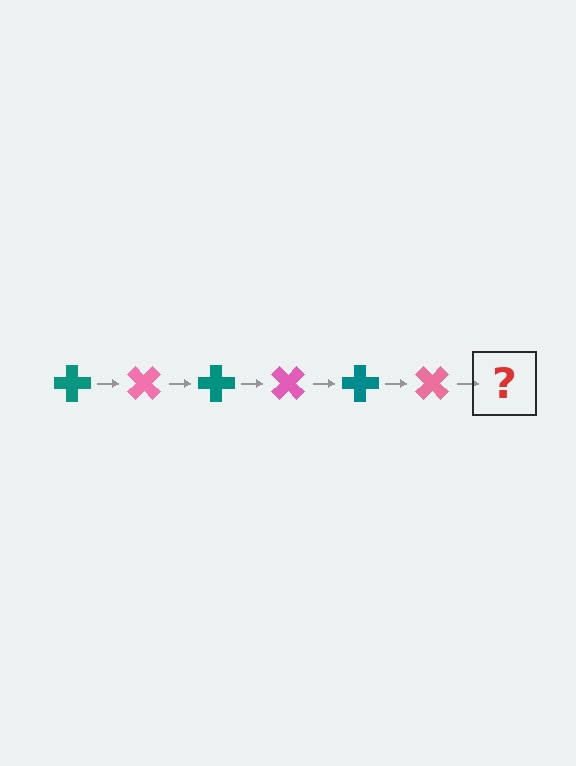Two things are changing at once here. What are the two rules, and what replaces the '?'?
The two rules are that it rotates 45 degrees each step and the color cycles through teal and pink. The '?' should be a teal cross, rotated 270 degrees from the start.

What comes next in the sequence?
The next element should be a teal cross, rotated 270 degrees from the start.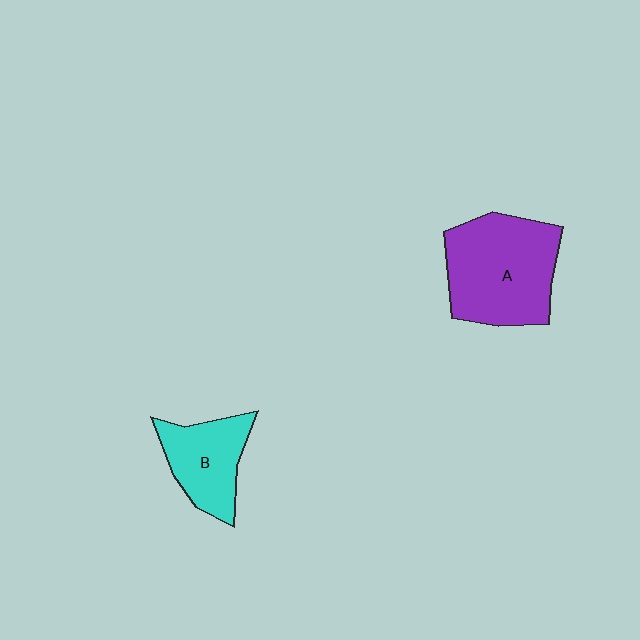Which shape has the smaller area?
Shape B (cyan).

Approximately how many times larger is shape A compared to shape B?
Approximately 1.7 times.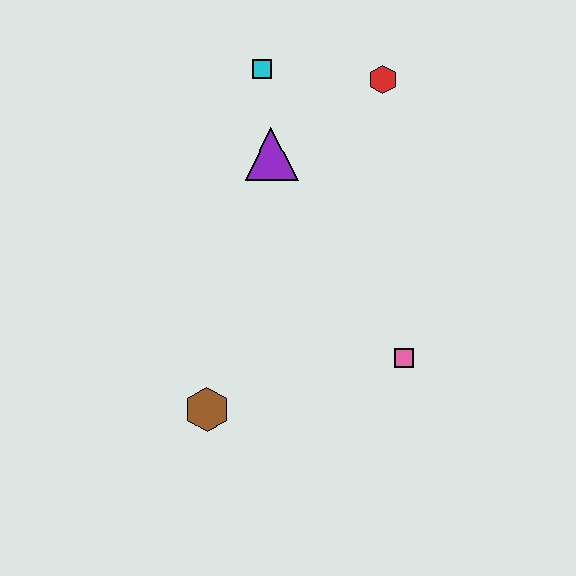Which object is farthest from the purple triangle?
The brown hexagon is farthest from the purple triangle.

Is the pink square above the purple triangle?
No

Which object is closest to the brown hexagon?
The pink square is closest to the brown hexagon.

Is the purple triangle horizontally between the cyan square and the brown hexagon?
No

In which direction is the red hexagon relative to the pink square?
The red hexagon is above the pink square.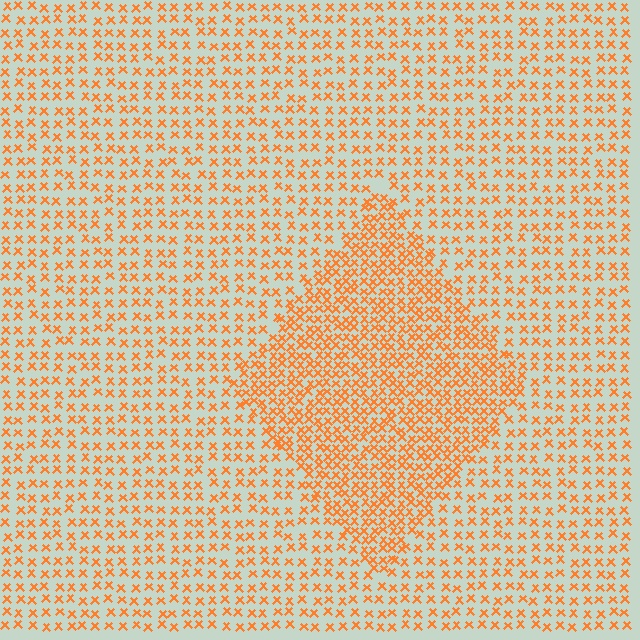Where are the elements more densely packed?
The elements are more densely packed inside the diamond boundary.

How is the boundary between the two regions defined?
The boundary is defined by a change in element density (approximately 2.0x ratio). All elements are the same color, size, and shape.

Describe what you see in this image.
The image contains small orange elements arranged at two different densities. A diamond-shaped region is visible where the elements are more densely packed than the surrounding area.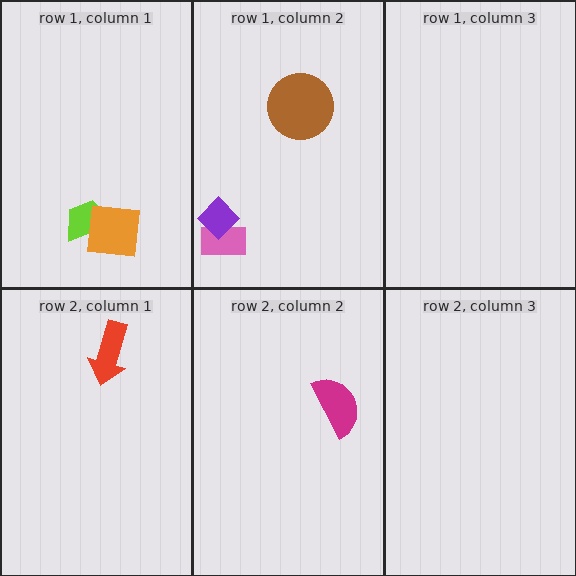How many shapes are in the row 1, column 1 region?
2.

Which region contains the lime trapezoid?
The row 1, column 1 region.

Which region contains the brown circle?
The row 1, column 2 region.